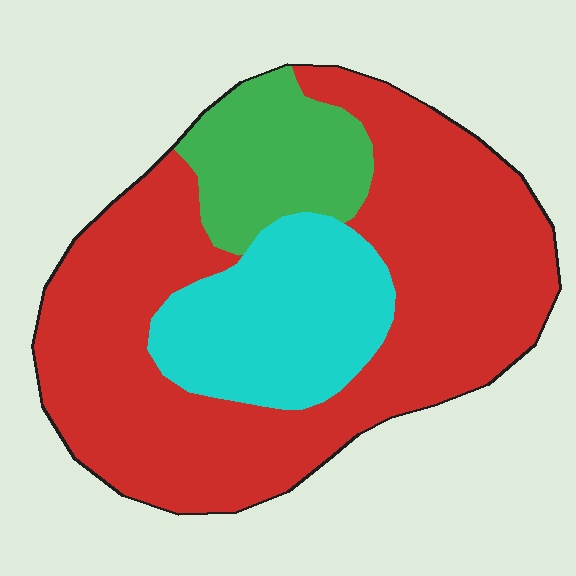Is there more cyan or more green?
Cyan.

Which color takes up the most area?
Red, at roughly 65%.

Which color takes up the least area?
Green, at roughly 15%.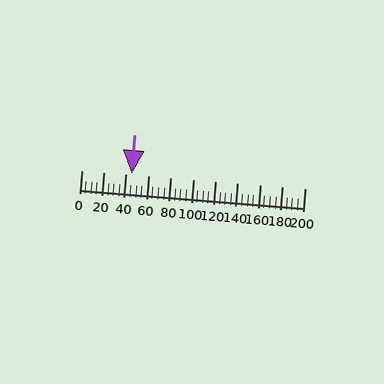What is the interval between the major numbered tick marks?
The major tick marks are spaced 20 units apart.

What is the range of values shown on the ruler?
The ruler shows values from 0 to 200.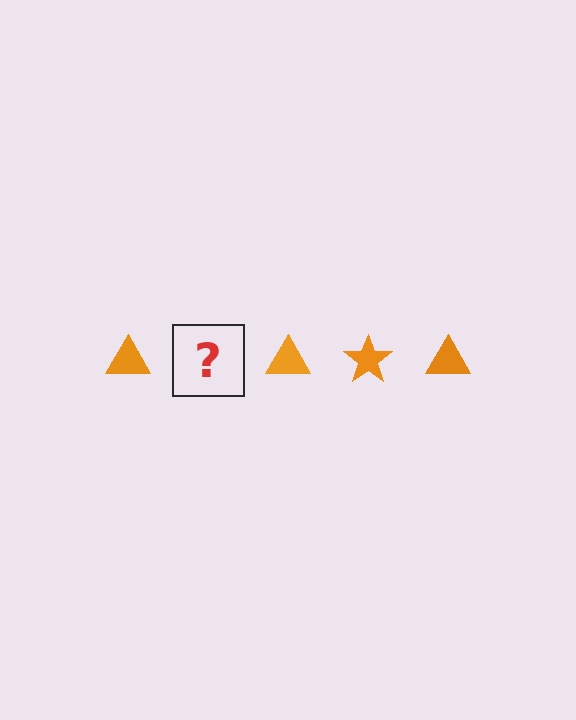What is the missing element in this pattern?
The missing element is an orange star.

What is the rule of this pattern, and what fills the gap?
The rule is that the pattern cycles through triangle, star shapes in orange. The gap should be filled with an orange star.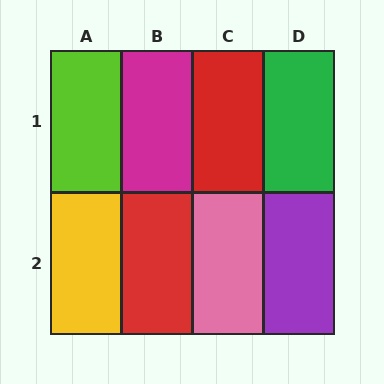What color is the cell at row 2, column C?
Pink.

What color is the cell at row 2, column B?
Red.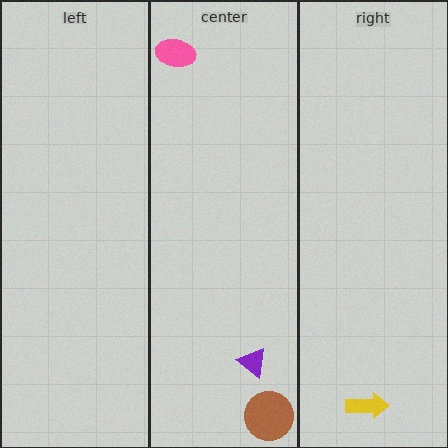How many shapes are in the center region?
3.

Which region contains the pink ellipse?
The center region.